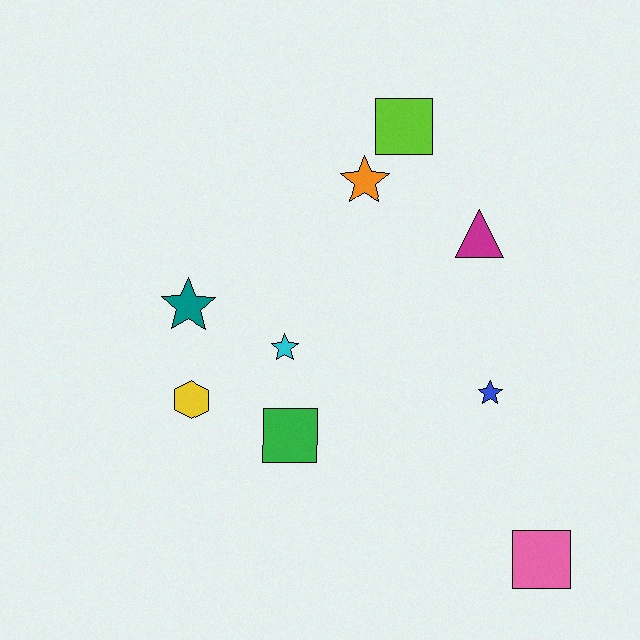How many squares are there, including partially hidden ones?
There are 3 squares.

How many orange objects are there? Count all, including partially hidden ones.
There is 1 orange object.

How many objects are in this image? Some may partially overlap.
There are 9 objects.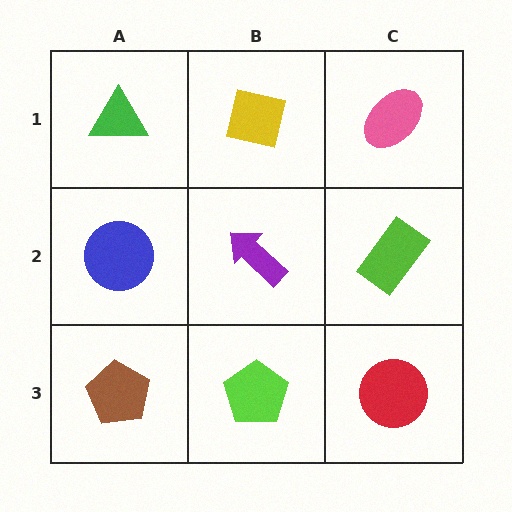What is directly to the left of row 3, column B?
A brown pentagon.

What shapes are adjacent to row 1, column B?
A purple arrow (row 2, column B), a green triangle (row 1, column A), a pink ellipse (row 1, column C).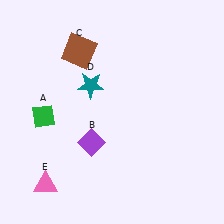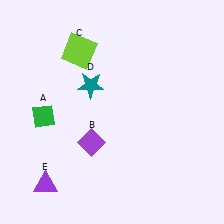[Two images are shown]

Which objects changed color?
C changed from brown to lime. E changed from pink to purple.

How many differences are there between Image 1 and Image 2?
There are 2 differences between the two images.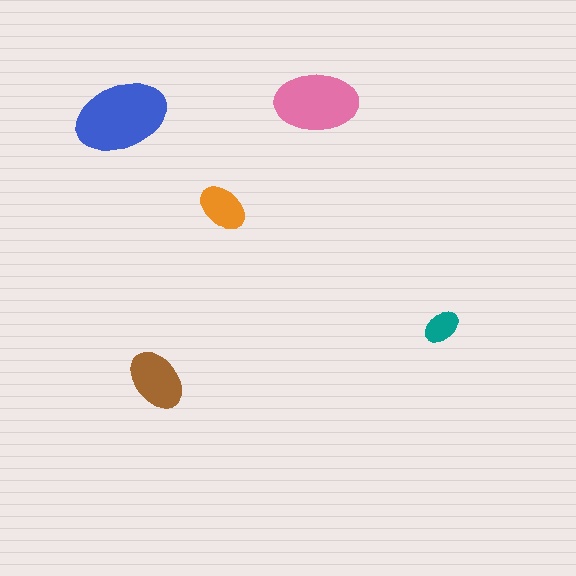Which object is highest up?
The pink ellipse is topmost.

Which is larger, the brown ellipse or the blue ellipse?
The blue one.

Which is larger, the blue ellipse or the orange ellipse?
The blue one.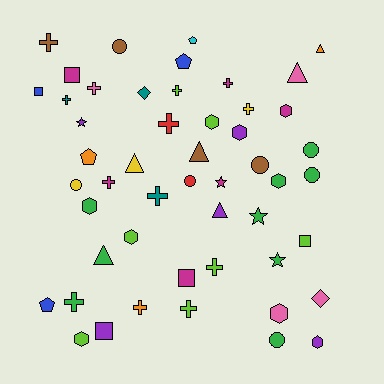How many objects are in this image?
There are 50 objects.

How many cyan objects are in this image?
There is 1 cyan object.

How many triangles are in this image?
There are 6 triangles.